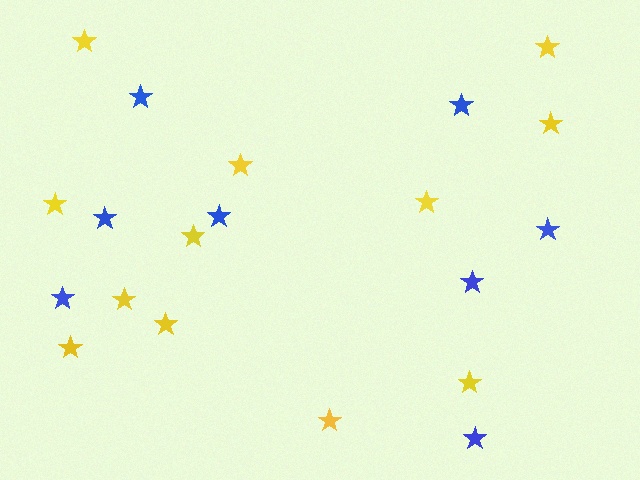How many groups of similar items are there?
There are 2 groups: one group of yellow stars (12) and one group of blue stars (8).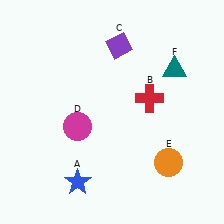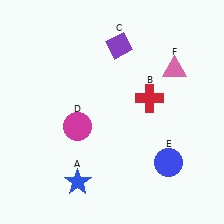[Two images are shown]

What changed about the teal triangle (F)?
In Image 1, F is teal. In Image 2, it changed to pink.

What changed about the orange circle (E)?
In Image 1, E is orange. In Image 2, it changed to blue.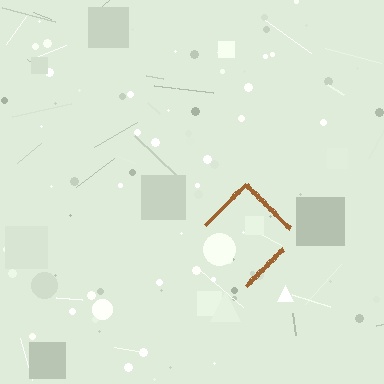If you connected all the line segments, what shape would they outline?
They would outline a diamond.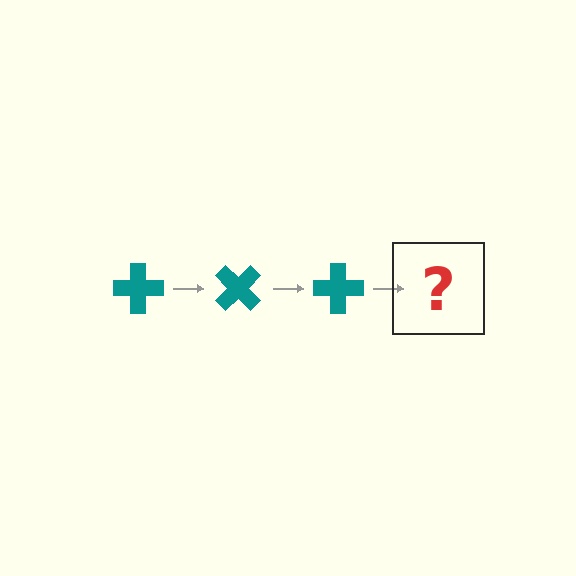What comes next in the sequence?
The next element should be a teal cross rotated 135 degrees.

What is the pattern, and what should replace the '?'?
The pattern is that the cross rotates 45 degrees each step. The '?' should be a teal cross rotated 135 degrees.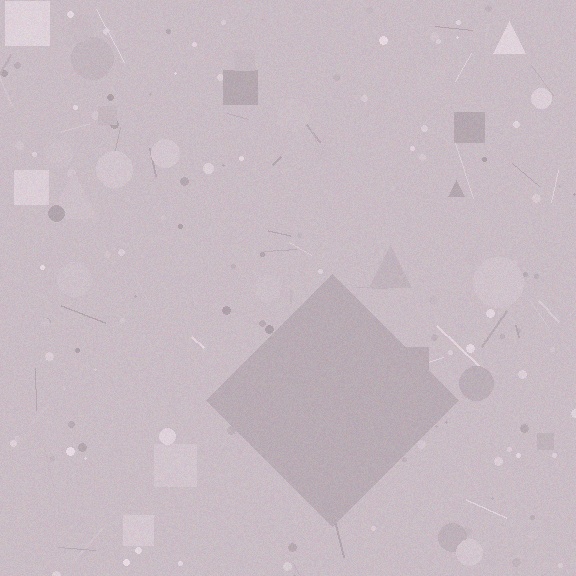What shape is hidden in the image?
A diamond is hidden in the image.